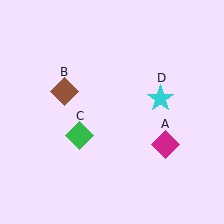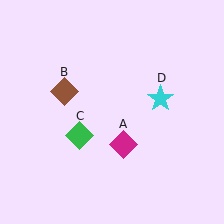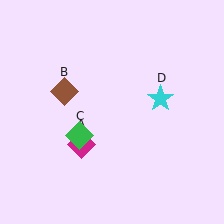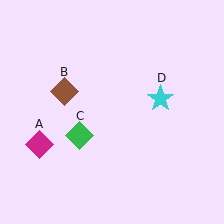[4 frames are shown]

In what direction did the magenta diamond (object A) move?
The magenta diamond (object A) moved left.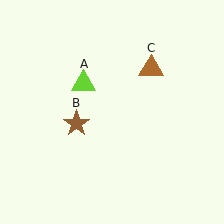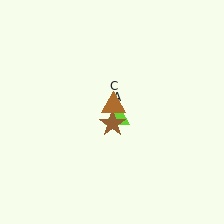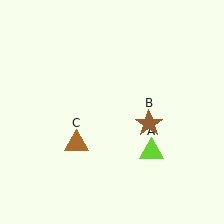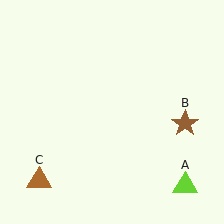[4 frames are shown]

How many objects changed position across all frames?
3 objects changed position: lime triangle (object A), brown star (object B), brown triangle (object C).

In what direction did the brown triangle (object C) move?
The brown triangle (object C) moved down and to the left.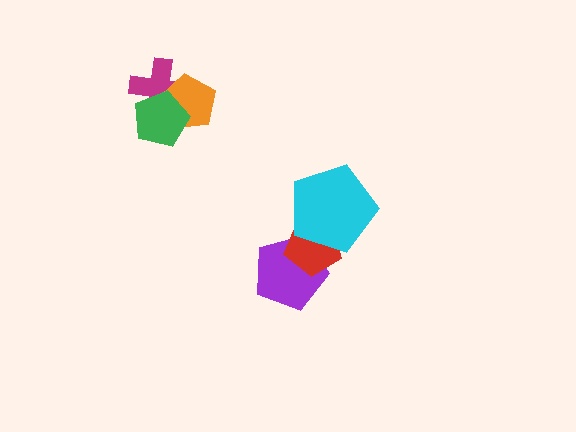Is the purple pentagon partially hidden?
Yes, it is partially covered by another shape.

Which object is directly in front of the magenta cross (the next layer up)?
The orange pentagon is directly in front of the magenta cross.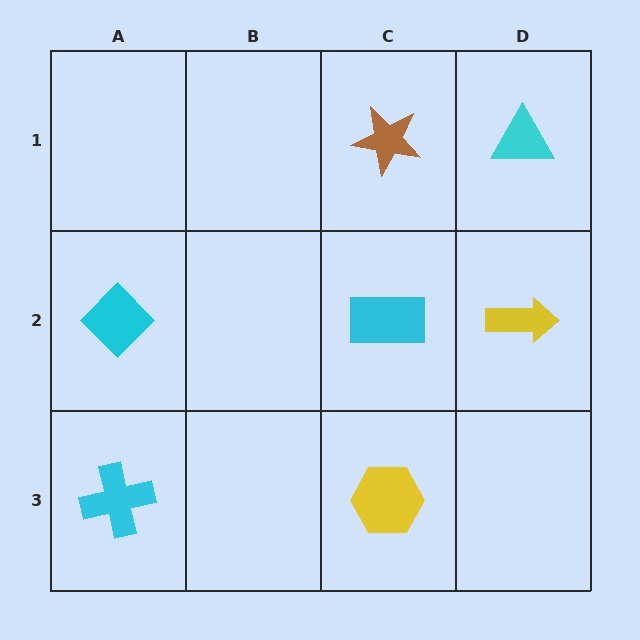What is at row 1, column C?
A brown star.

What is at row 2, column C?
A cyan rectangle.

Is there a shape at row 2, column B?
No, that cell is empty.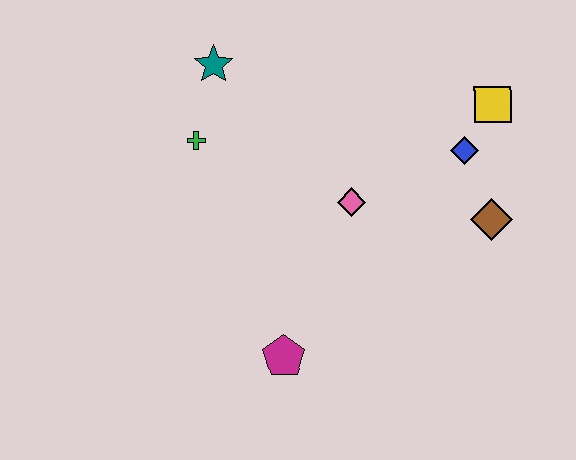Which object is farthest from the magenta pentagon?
The yellow square is farthest from the magenta pentagon.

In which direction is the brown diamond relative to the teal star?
The brown diamond is to the right of the teal star.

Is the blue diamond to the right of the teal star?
Yes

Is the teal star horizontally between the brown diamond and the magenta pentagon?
No